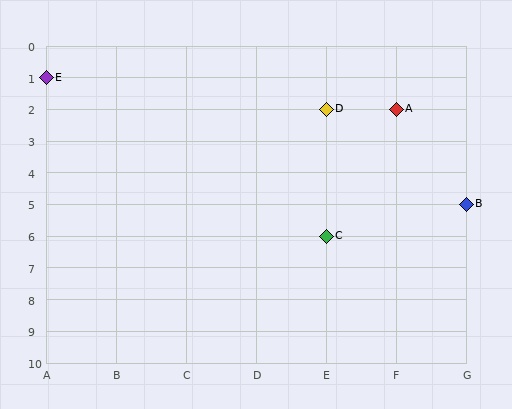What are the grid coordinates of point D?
Point D is at grid coordinates (E, 2).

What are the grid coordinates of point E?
Point E is at grid coordinates (A, 1).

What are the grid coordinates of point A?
Point A is at grid coordinates (F, 2).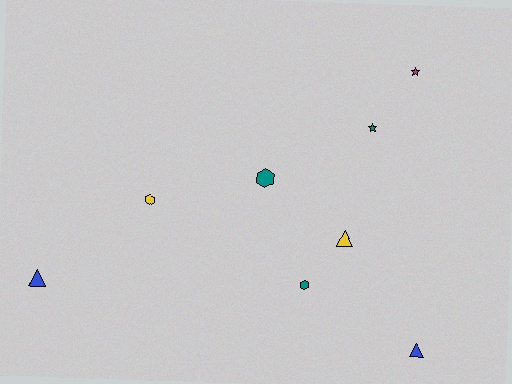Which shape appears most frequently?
Triangle, with 3 objects.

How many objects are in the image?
There are 8 objects.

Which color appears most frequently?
Teal, with 3 objects.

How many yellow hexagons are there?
There is 1 yellow hexagon.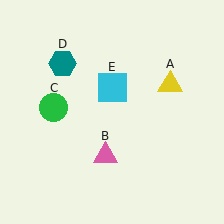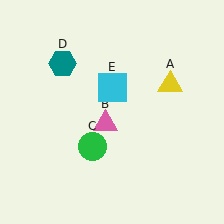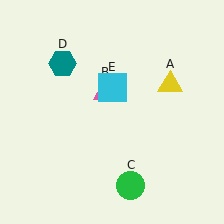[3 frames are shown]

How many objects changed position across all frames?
2 objects changed position: pink triangle (object B), green circle (object C).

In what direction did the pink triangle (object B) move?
The pink triangle (object B) moved up.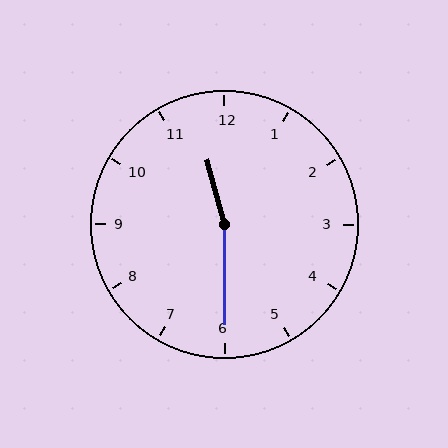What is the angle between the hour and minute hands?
Approximately 165 degrees.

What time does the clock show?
11:30.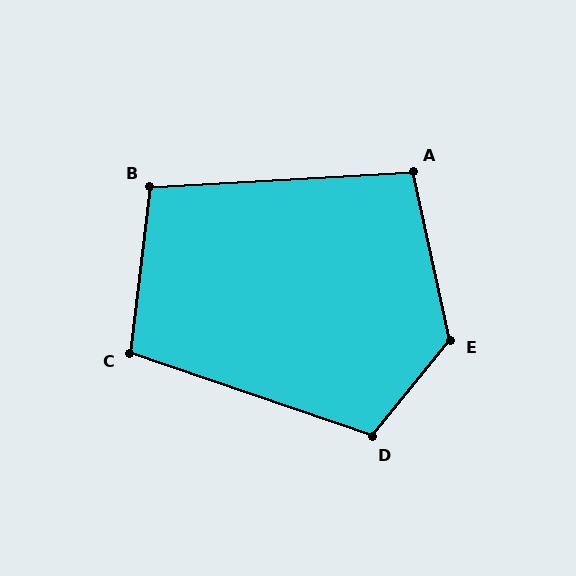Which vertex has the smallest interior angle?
A, at approximately 99 degrees.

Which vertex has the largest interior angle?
E, at approximately 128 degrees.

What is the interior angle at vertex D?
Approximately 110 degrees (obtuse).